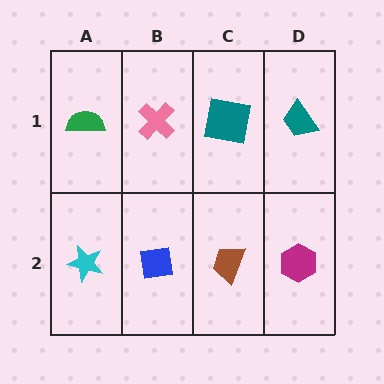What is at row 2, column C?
A brown trapezoid.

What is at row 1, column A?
A green semicircle.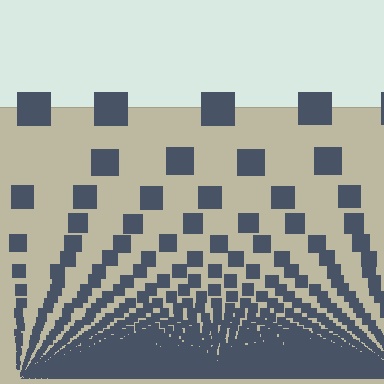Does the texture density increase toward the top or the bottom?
Density increases toward the bottom.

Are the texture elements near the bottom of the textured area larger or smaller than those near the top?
Smaller. The gradient is inverted — elements near the bottom are smaller and denser.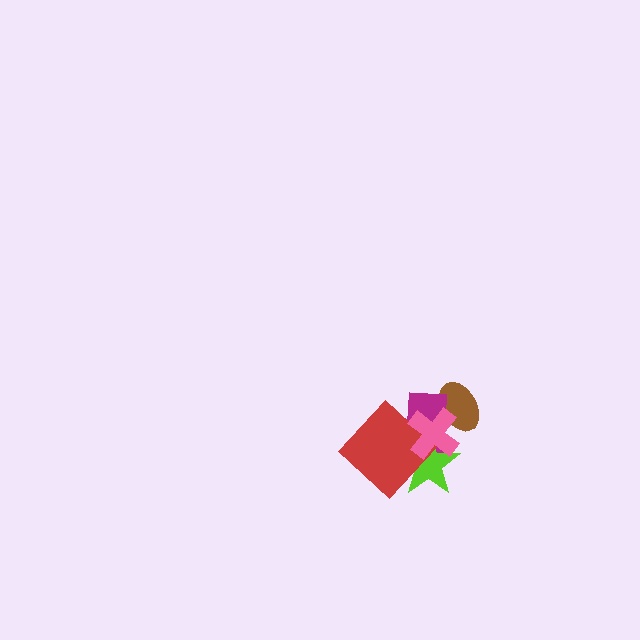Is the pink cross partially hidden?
No, no other shape covers it.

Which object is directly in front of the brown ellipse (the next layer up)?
The magenta rectangle is directly in front of the brown ellipse.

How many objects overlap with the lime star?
3 objects overlap with the lime star.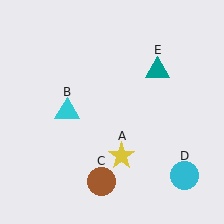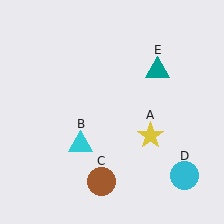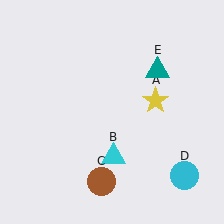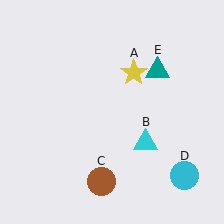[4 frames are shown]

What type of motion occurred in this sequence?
The yellow star (object A), cyan triangle (object B) rotated counterclockwise around the center of the scene.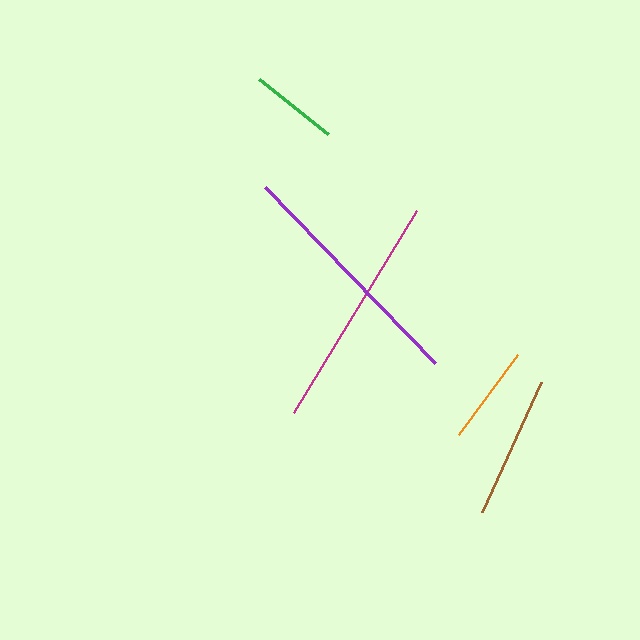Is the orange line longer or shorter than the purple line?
The purple line is longer than the orange line.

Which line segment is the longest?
The purple line is the longest at approximately 245 pixels.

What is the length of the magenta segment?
The magenta segment is approximately 237 pixels long.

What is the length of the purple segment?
The purple segment is approximately 245 pixels long.